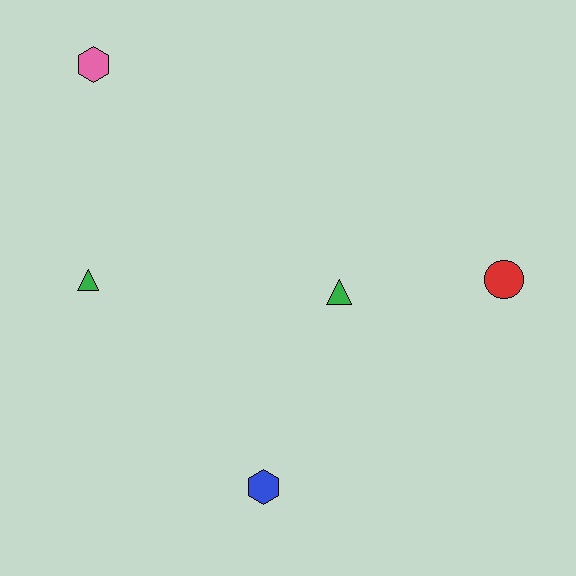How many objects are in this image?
There are 5 objects.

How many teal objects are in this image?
There are no teal objects.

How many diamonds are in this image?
There are no diamonds.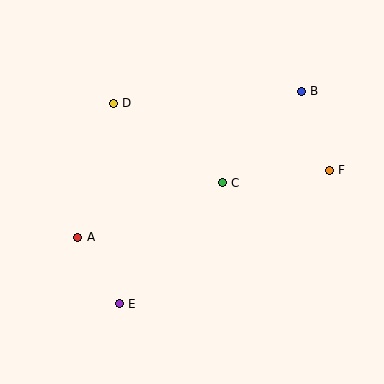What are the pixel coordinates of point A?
Point A is at (78, 237).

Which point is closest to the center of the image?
Point C at (222, 183) is closest to the center.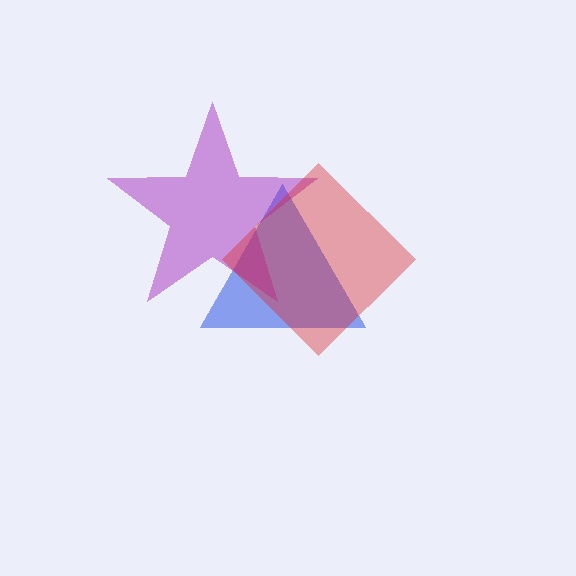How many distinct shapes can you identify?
There are 3 distinct shapes: a blue triangle, a purple star, a red diamond.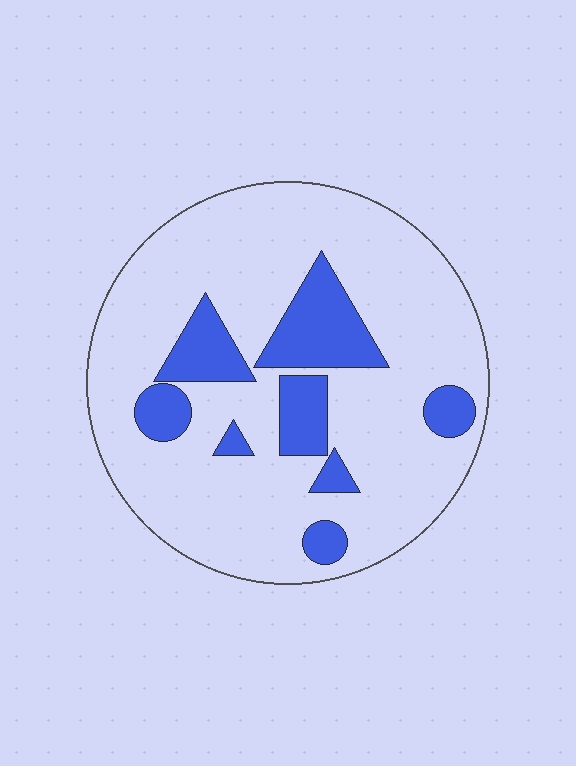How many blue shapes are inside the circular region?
8.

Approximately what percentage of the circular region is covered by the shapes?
Approximately 20%.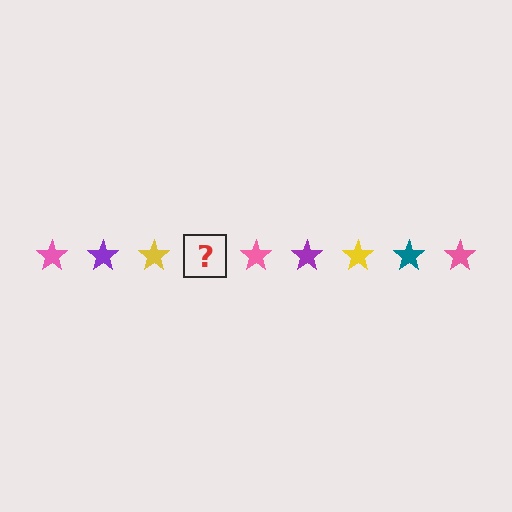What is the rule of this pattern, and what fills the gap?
The rule is that the pattern cycles through pink, purple, yellow, teal stars. The gap should be filled with a teal star.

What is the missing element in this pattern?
The missing element is a teal star.